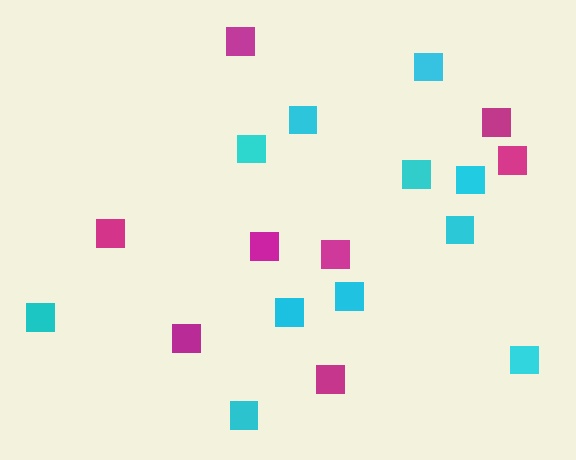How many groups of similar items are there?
There are 2 groups: one group of magenta squares (8) and one group of cyan squares (11).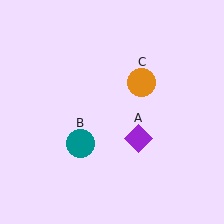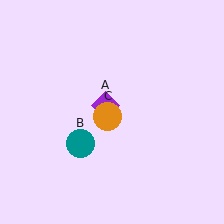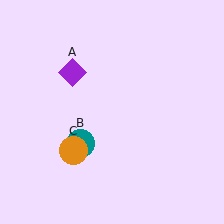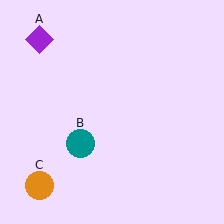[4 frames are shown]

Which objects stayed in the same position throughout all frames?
Teal circle (object B) remained stationary.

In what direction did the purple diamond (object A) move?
The purple diamond (object A) moved up and to the left.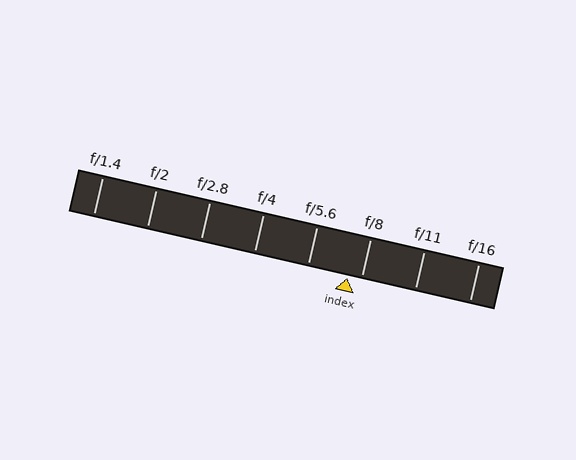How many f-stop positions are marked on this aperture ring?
There are 8 f-stop positions marked.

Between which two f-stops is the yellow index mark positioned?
The index mark is between f/5.6 and f/8.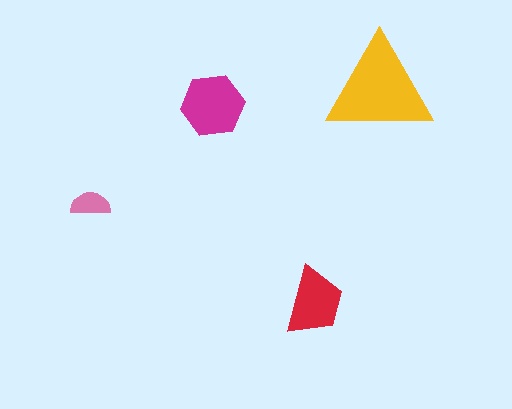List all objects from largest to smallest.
The yellow triangle, the magenta hexagon, the red trapezoid, the pink semicircle.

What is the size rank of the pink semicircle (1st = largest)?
4th.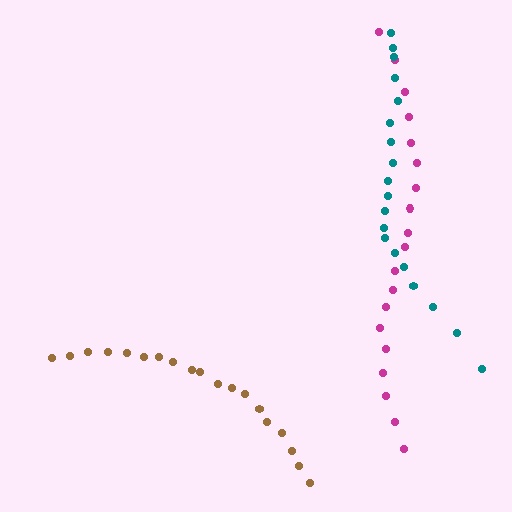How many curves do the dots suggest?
There are 3 distinct paths.